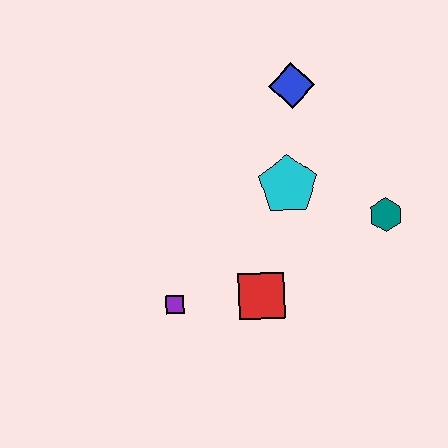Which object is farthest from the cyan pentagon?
The purple square is farthest from the cyan pentagon.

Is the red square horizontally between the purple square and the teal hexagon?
Yes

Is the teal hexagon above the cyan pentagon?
No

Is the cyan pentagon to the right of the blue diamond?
No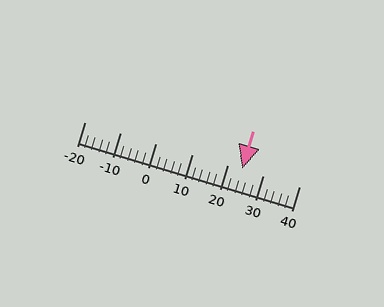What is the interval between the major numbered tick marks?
The major tick marks are spaced 10 units apart.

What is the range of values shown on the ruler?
The ruler shows values from -20 to 40.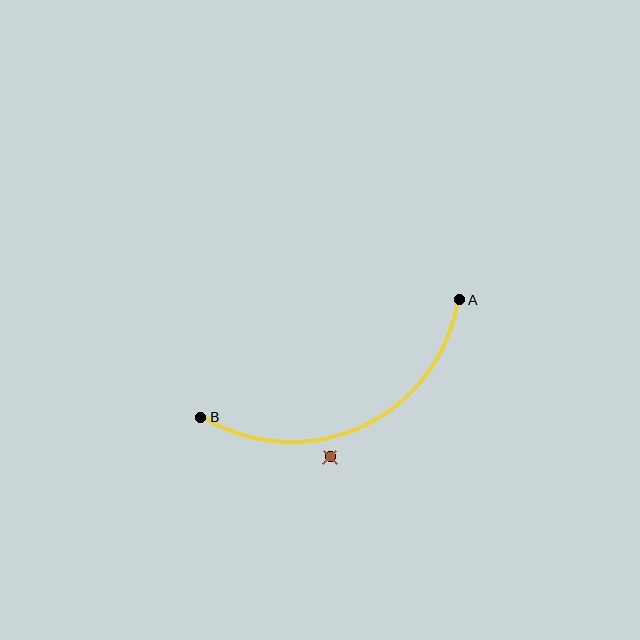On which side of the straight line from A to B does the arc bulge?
The arc bulges below the straight line connecting A and B.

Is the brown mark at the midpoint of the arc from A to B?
No — the brown mark does not lie on the arc at all. It sits slightly outside the curve.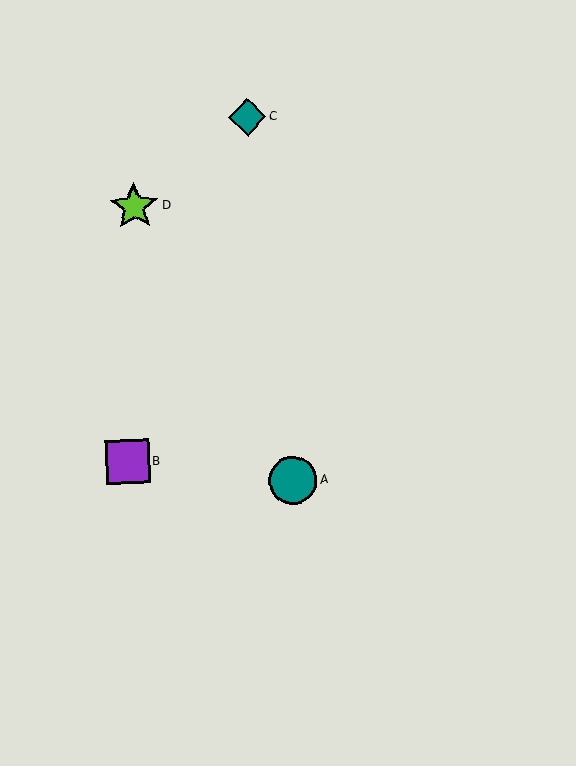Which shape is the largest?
The lime star (labeled D) is the largest.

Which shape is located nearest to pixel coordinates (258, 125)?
The teal diamond (labeled C) at (247, 117) is nearest to that location.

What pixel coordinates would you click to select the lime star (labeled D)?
Click at (134, 207) to select the lime star D.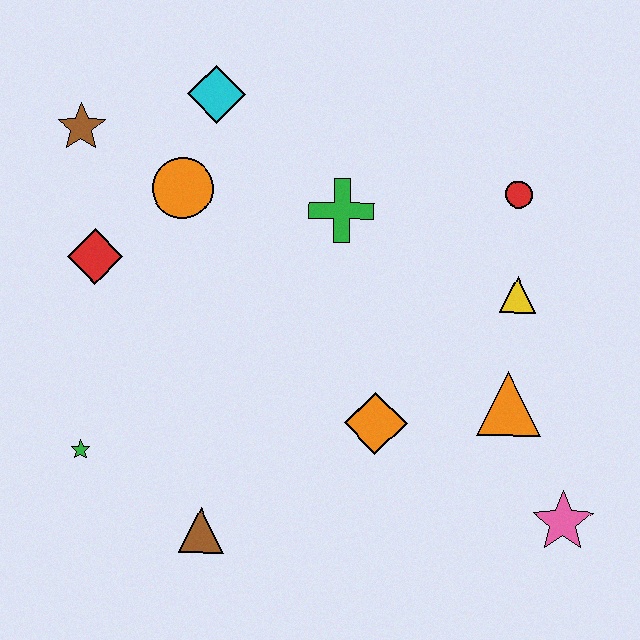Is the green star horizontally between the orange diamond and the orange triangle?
No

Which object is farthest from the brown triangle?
The red circle is farthest from the brown triangle.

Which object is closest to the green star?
The brown triangle is closest to the green star.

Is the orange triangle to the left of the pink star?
Yes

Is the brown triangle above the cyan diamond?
No